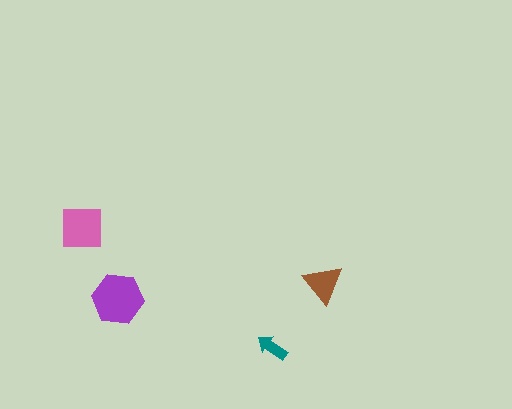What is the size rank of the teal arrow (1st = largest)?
4th.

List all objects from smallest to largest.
The teal arrow, the brown triangle, the pink square, the purple hexagon.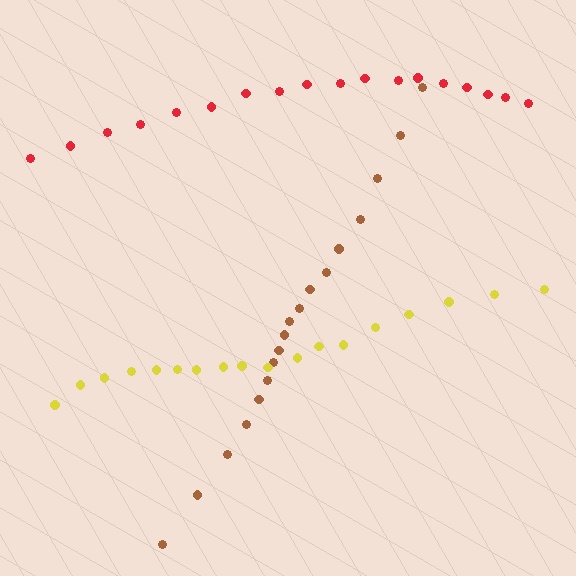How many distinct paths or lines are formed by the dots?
There are 3 distinct paths.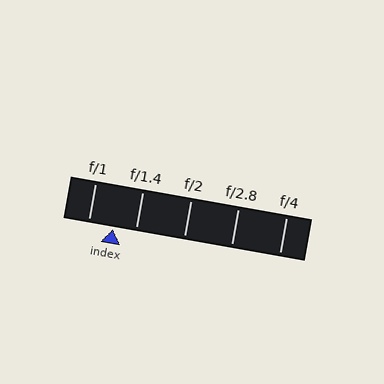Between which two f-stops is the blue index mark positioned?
The index mark is between f/1 and f/1.4.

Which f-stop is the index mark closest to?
The index mark is closest to f/1.4.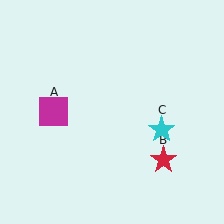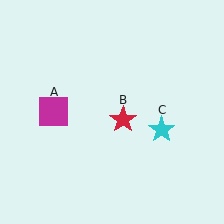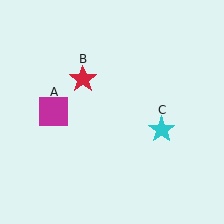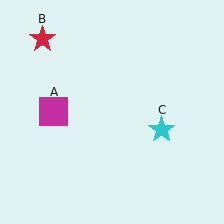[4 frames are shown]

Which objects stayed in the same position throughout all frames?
Magenta square (object A) and cyan star (object C) remained stationary.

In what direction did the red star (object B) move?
The red star (object B) moved up and to the left.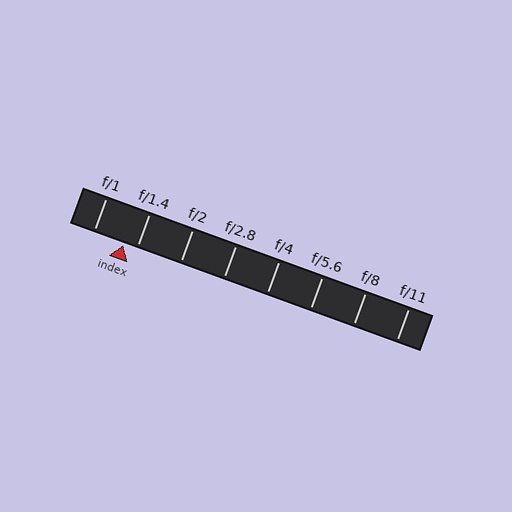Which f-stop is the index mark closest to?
The index mark is closest to f/1.4.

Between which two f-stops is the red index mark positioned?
The index mark is between f/1 and f/1.4.